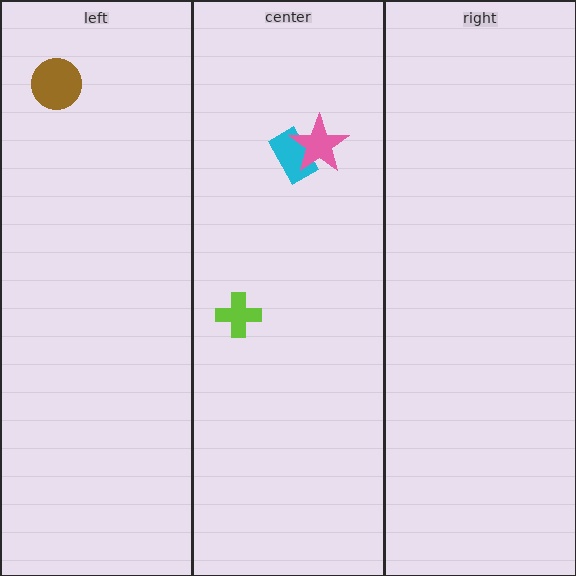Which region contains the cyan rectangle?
The center region.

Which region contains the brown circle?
The left region.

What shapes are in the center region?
The cyan rectangle, the pink star, the lime cross.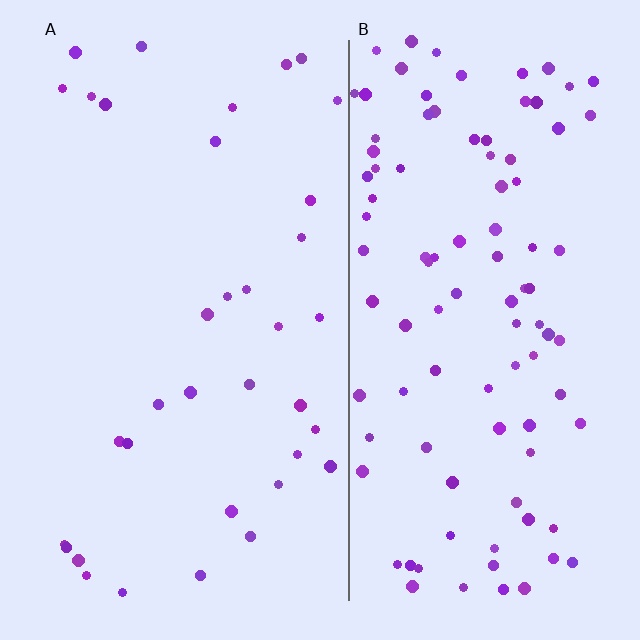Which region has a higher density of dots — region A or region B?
B (the right).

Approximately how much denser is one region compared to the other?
Approximately 2.8× — region B over region A.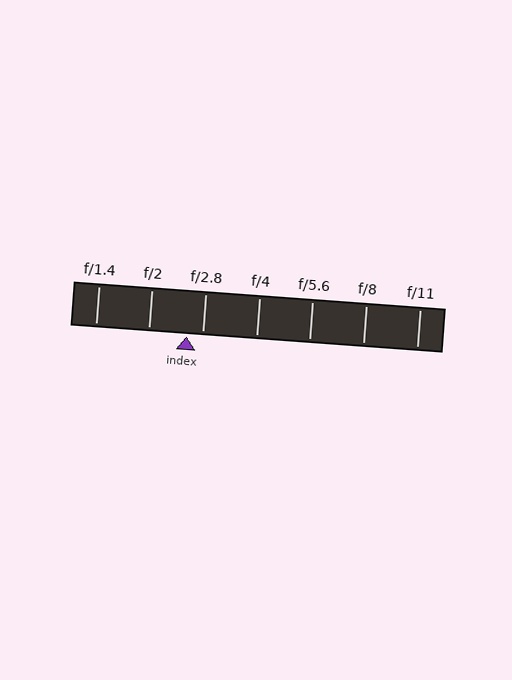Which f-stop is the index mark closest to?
The index mark is closest to f/2.8.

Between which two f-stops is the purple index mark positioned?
The index mark is between f/2 and f/2.8.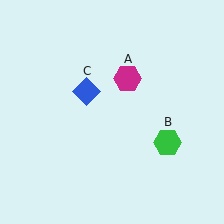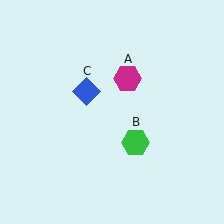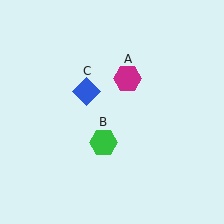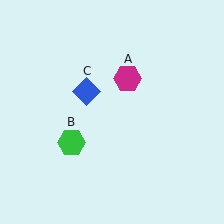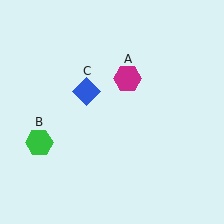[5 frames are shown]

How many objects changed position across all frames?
1 object changed position: green hexagon (object B).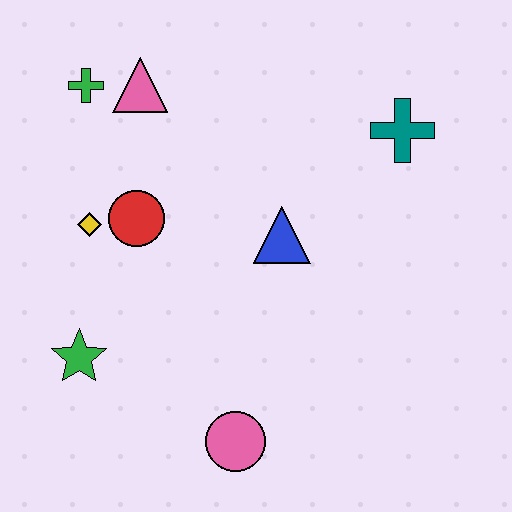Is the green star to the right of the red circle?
No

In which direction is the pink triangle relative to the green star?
The pink triangle is above the green star.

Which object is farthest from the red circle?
The teal cross is farthest from the red circle.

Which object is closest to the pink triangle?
The green cross is closest to the pink triangle.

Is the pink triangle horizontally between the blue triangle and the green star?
Yes